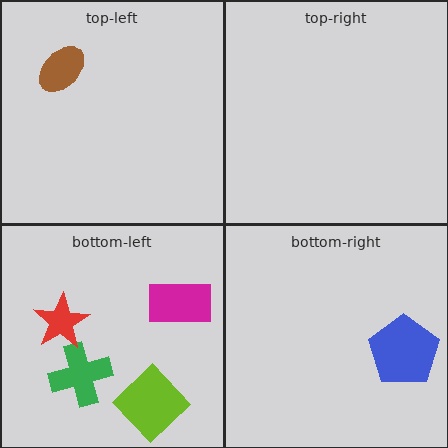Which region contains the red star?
The bottom-left region.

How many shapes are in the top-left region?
1.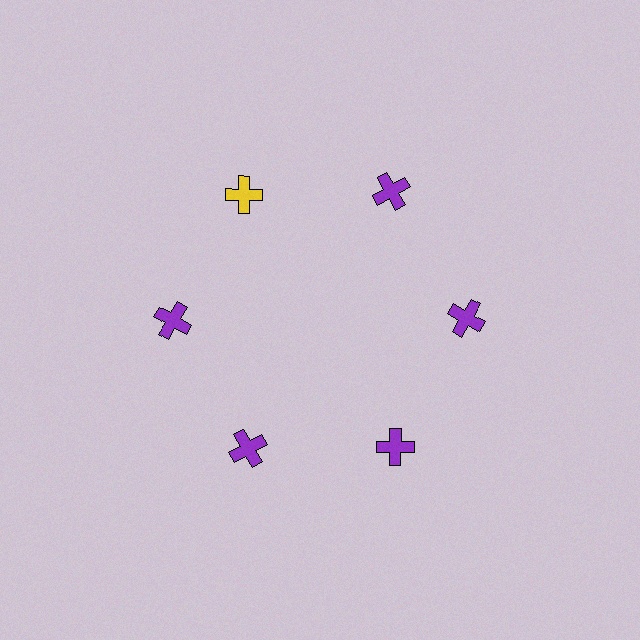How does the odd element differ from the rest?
It has a different color: yellow instead of purple.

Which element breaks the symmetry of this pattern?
The yellow cross at roughly the 11 o'clock position breaks the symmetry. All other shapes are purple crosses.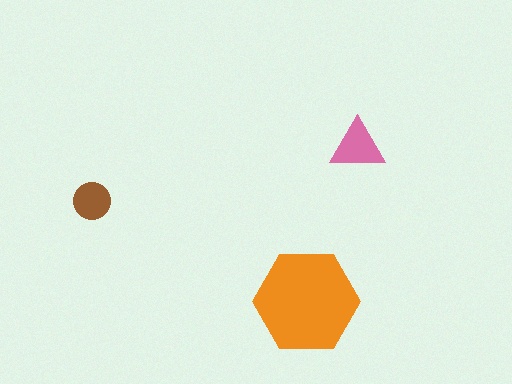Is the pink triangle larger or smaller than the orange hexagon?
Smaller.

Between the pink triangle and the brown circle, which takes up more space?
The pink triangle.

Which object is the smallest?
The brown circle.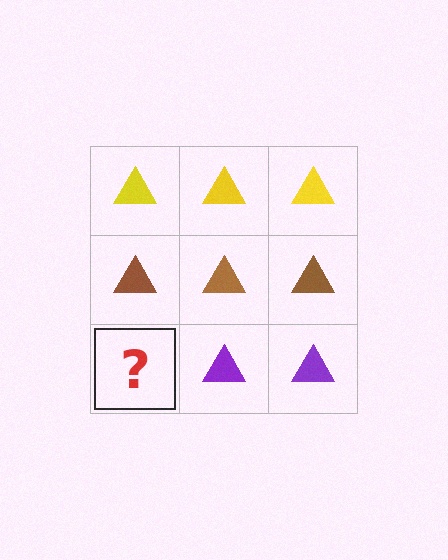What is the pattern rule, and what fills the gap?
The rule is that each row has a consistent color. The gap should be filled with a purple triangle.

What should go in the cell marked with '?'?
The missing cell should contain a purple triangle.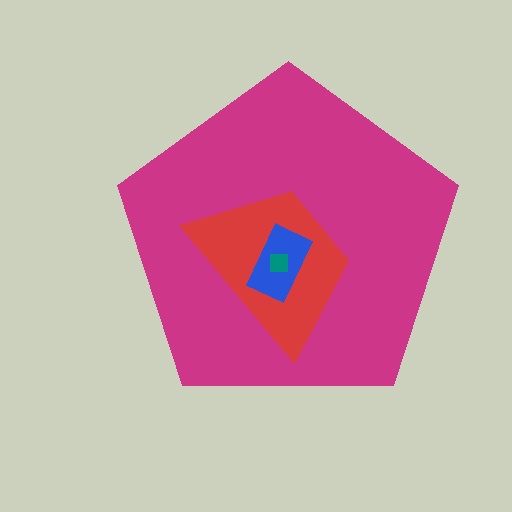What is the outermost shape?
The magenta pentagon.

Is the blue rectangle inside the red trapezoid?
Yes.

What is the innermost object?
The teal square.